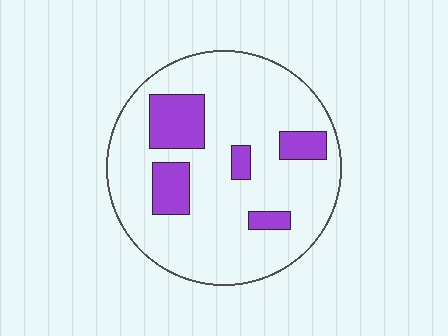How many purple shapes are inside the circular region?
5.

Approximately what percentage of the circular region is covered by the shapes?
Approximately 20%.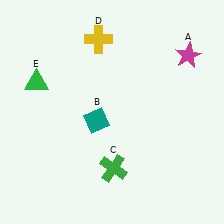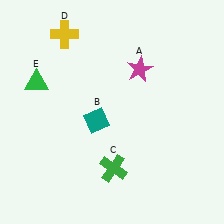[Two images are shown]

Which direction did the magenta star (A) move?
The magenta star (A) moved left.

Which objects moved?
The objects that moved are: the magenta star (A), the yellow cross (D).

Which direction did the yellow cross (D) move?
The yellow cross (D) moved left.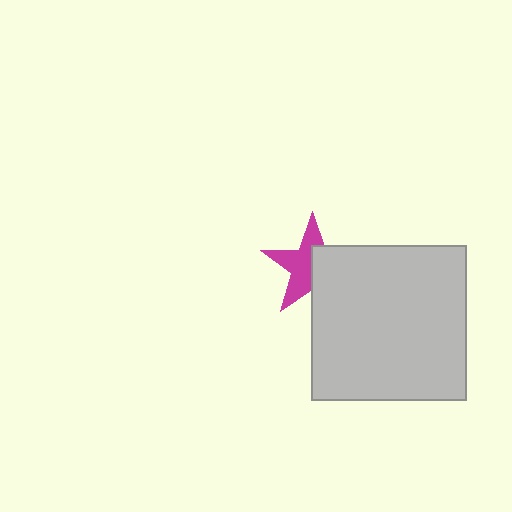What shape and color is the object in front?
The object in front is a light gray square.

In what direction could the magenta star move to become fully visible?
The magenta star could move toward the upper-left. That would shift it out from behind the light gray square entirely.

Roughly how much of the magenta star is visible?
About half of it is visible (roughly 54%).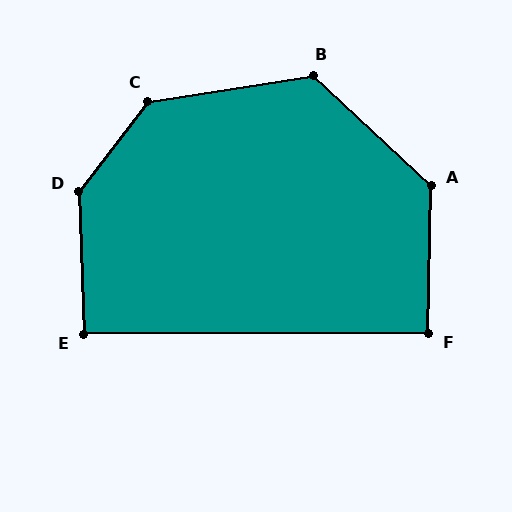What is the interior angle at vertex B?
Approximately 128 degrees (obtuse).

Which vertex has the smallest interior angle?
F, at approximately 91 degrees.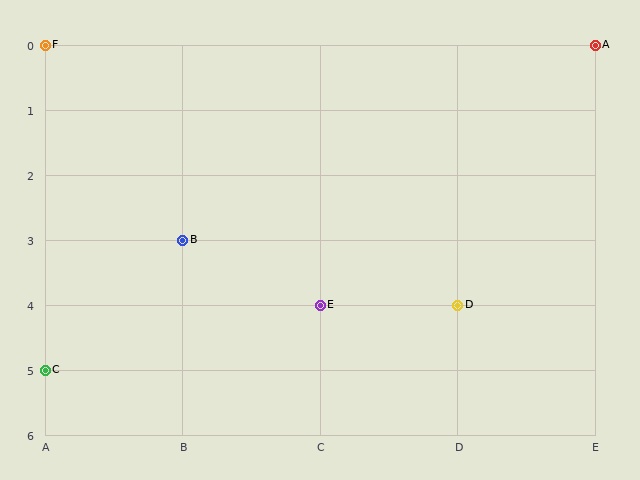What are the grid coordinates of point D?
Point D is at grid coordinates (D, 4).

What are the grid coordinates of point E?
Point E is at grid coordinates (C, 4).